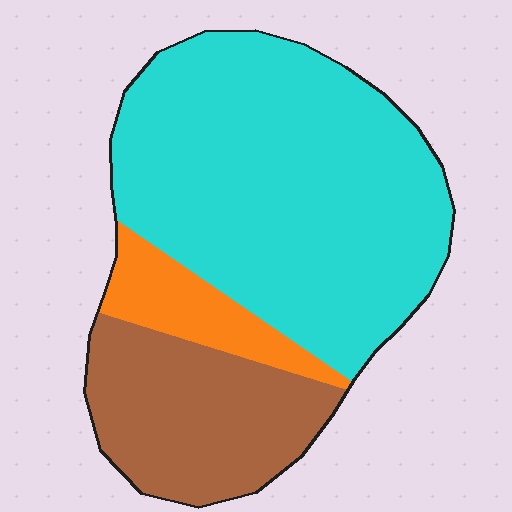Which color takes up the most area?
Cyan, at roughly 65%.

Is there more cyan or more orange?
Cyan.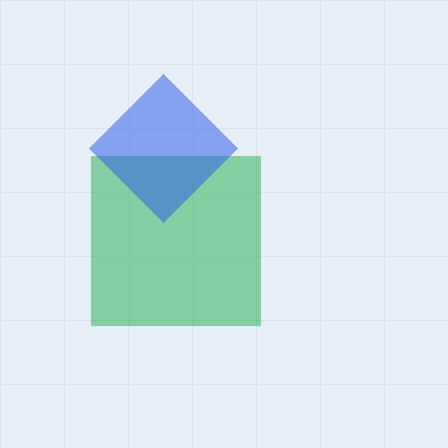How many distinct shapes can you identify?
There are 2 distinct shapes: a green square, a blue diamond.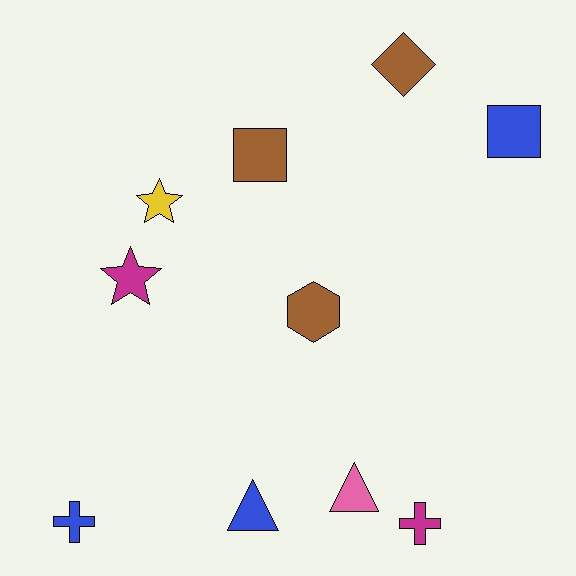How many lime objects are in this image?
There are no lime objects.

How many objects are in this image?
There are 10 objects.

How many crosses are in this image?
There are 2 crosses.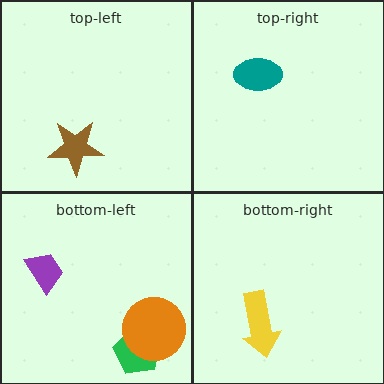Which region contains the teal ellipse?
The top-right region.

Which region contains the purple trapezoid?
The bottom-left region.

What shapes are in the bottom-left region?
The green pentagon, the purple trapezoid, the orange circle.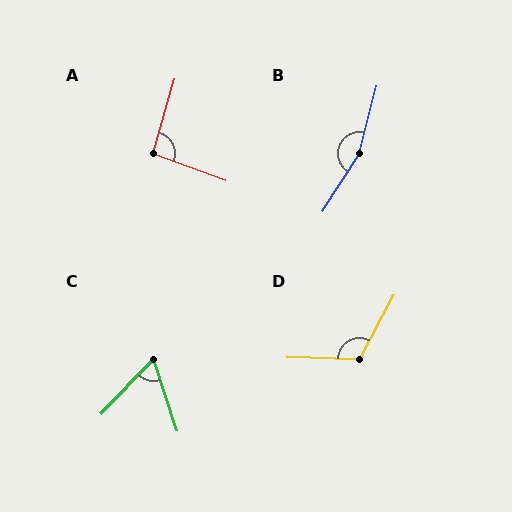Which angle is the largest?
B, at approximately 161 degrees.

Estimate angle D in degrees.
Approximately 116 degrees.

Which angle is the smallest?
C, at approximately 62 degrees.